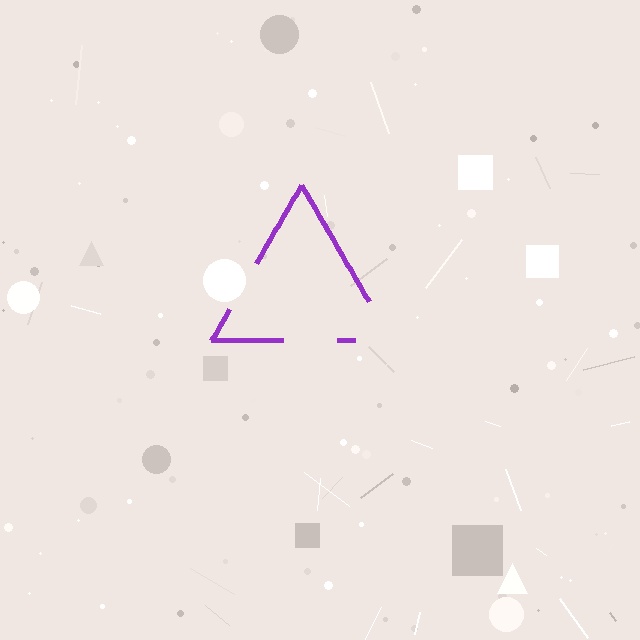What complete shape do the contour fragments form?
The contour fragments form a triangle.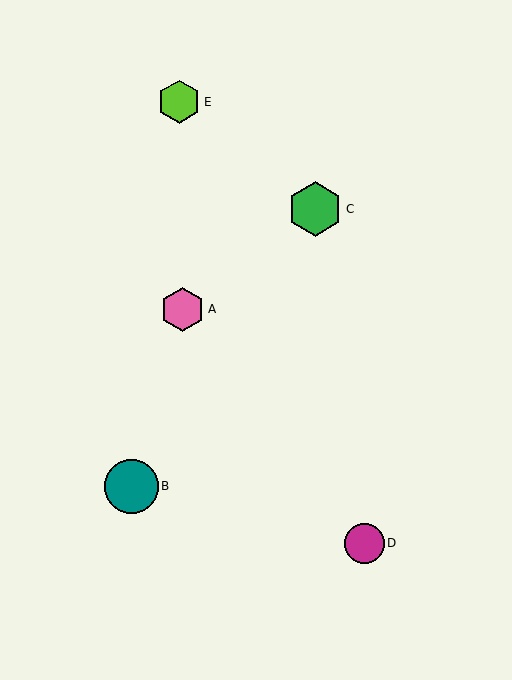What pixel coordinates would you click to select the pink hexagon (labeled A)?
Click at (183, 309) to select the pink hexagon A.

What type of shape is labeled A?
Shape A is a pink hexagon.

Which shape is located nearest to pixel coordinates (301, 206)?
The green hexagon (labeled C) at (315, 209) is nearest to that location.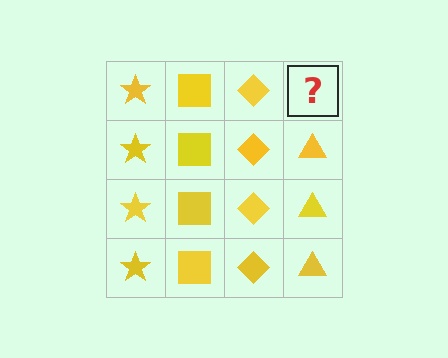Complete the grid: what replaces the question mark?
The question mark should be replaced with a yellow triangle.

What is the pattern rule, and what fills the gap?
The rule is that each column has a consistent shape. The gap should be filled with a yellow triangle.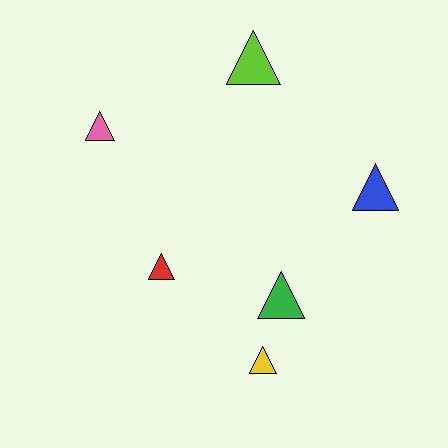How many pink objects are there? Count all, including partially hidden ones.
There is 1 pink object.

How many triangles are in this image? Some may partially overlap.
There are 6 triangles.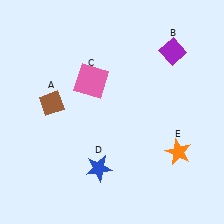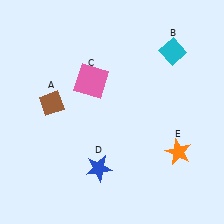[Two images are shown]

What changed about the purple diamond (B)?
In Image 1, B is purple. In Image 2, it changed to cyan.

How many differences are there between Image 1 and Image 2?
There is 1 difference between the two images.